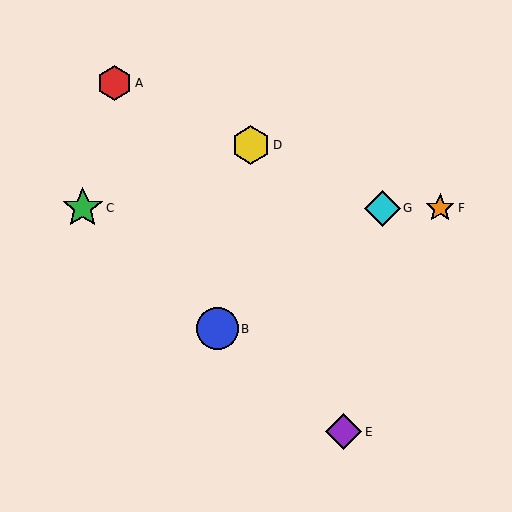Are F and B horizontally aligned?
No, F is at y≈208 and B is at y≈329.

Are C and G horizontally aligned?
Yes, both are at y≈208.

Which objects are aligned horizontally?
Objects C, F, G are aligned horizontally.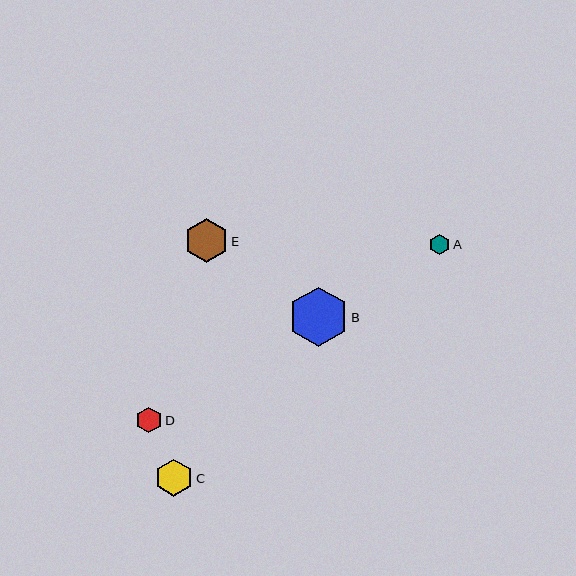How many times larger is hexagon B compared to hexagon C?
Hexagon B is approximately 1.6 times the size of hexagon C.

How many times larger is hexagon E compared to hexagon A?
Hexagon E is approximately 2.2 times the size of hexagon A.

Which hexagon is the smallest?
Hexagon A is the smallest with a size of approximately 20 pixels.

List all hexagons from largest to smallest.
From largest to smallest: B, E, C, D, A.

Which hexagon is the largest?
Hexagon B is the largest with a size of approximately 60 pixels.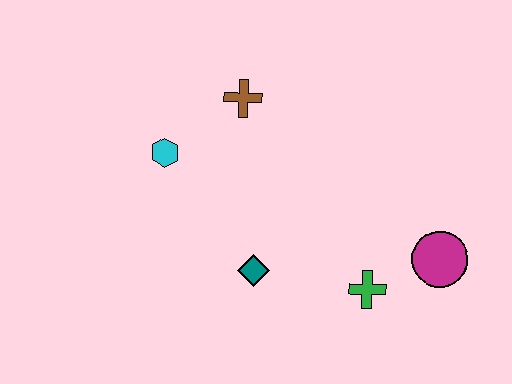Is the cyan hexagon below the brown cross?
Yes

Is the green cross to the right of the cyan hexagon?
Yes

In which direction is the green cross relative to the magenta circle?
The green cross is to the left of the magenta circle.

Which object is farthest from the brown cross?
The magenta circle is farthest from the brown cross.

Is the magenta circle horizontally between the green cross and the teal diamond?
No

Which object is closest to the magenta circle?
The green cross is closest to the magenta circle.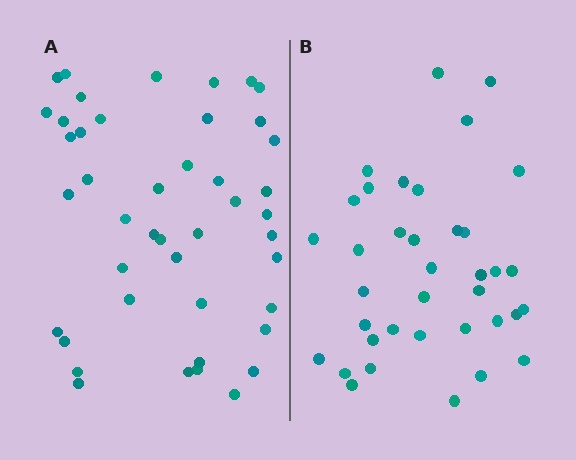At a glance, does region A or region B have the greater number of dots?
Region A (the left region) has more dots.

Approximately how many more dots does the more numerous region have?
Region A has roughly 8 or so more dots than region B.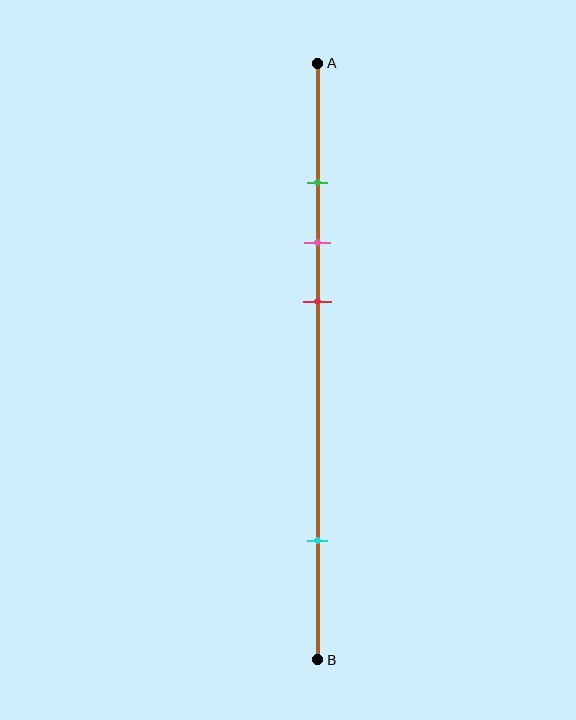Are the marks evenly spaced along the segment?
No, the marks are not evenly spaced.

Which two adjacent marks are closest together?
The green and pink marks are the closest adjacent pair.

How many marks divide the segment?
There are 4 marks dividing the segment.